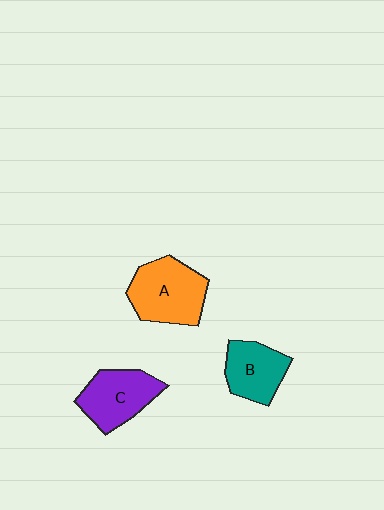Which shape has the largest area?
Shape A (orange).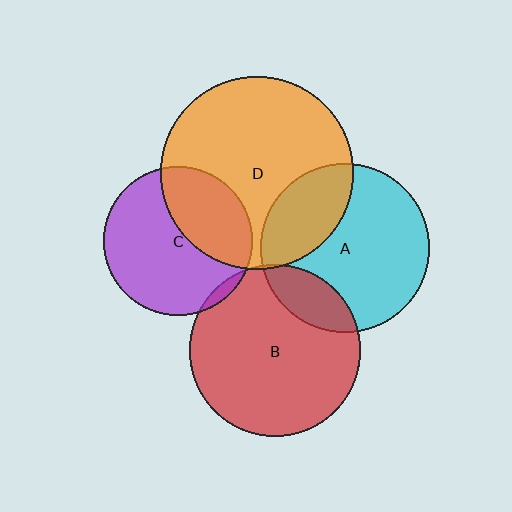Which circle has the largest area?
Circle D (orange).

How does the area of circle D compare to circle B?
Approximately 1.3 times.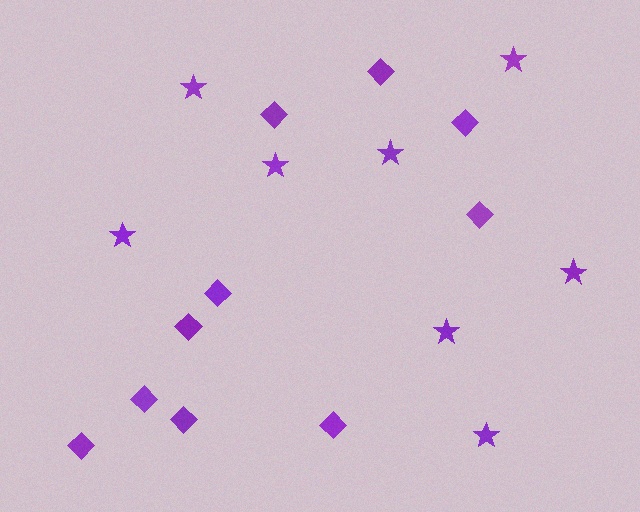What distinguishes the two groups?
There are 2 groups: one group of stars (8) and one group of diamonds (10).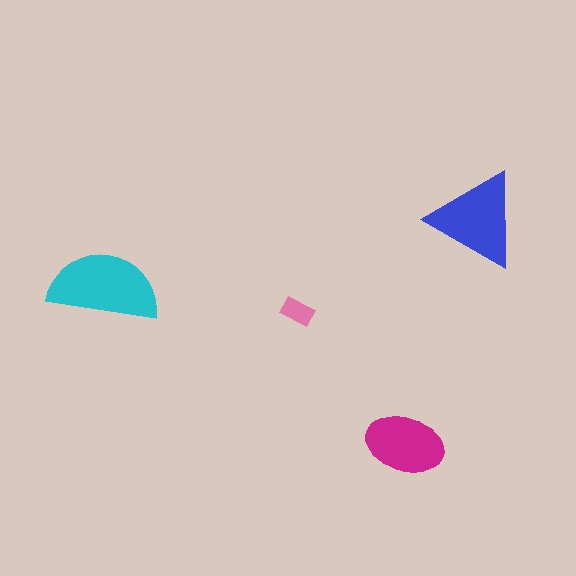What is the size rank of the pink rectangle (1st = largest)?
4th.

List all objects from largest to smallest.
The cyan semicircle, the blue triangle, the magenta ellipse, the pink rectangle.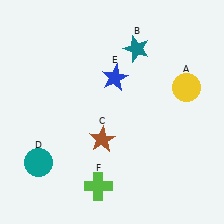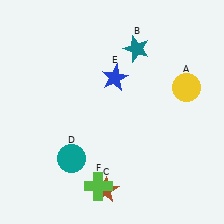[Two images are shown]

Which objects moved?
The objects that moved are: the brown star (C), the teal circle (D).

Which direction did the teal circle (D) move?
The teal circle (D) moved right.